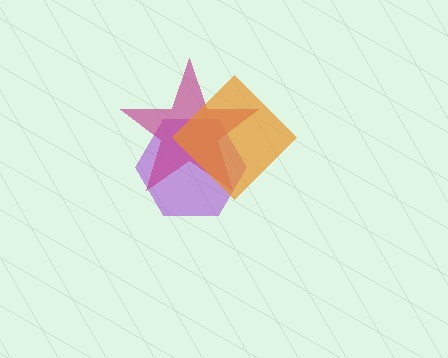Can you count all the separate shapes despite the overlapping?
Yes, there are 3 separate shapes.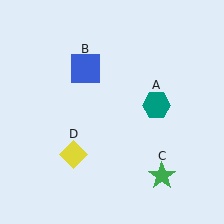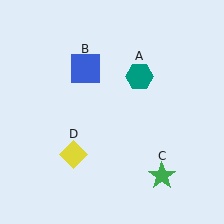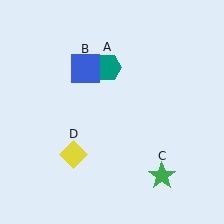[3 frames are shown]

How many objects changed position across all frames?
1 object changed position: teal hexagon (object A).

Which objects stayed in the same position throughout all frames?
Blue square (object B) and green star (object C) and yellow diamond (object D) remained stationary.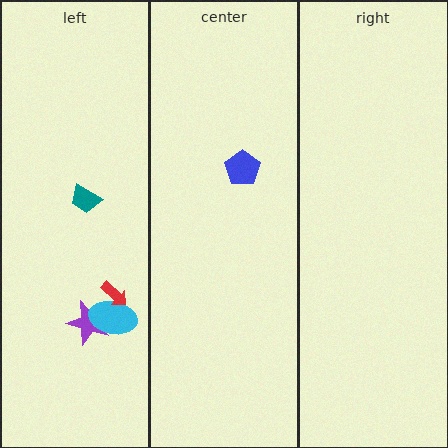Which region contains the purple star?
The left region.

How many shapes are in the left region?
4.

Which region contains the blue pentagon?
The center region.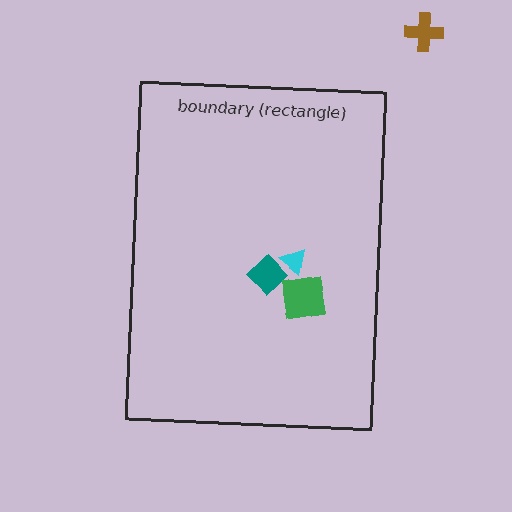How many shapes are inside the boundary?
3 inside, 1 outside.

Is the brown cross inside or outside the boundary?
Outside.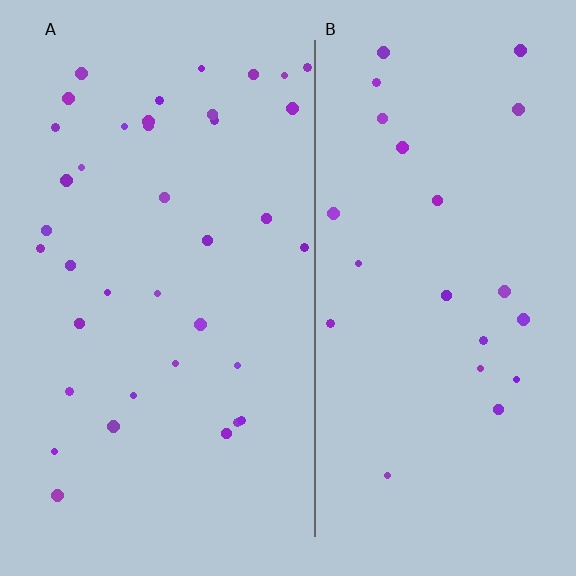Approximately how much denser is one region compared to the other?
Approximately 1.7× — region A over region B.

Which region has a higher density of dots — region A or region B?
A (the left).